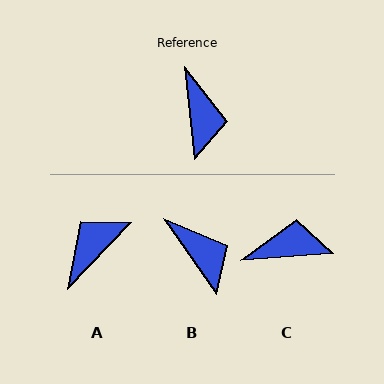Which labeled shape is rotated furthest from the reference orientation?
A, about 131 degrees away.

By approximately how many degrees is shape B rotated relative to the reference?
Approximately 29 degrees counter-clockwise.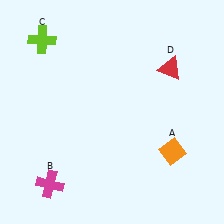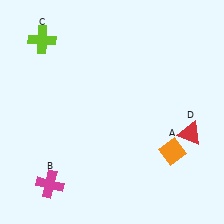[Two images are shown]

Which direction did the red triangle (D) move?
The red triangle (D) moved down.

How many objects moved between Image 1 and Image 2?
1 object moved between the two images.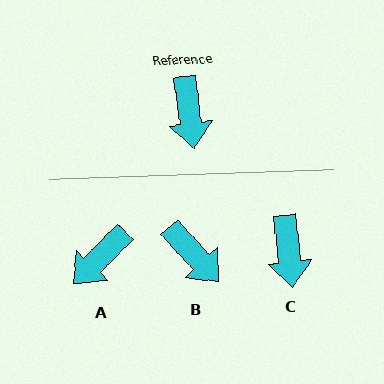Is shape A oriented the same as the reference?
No, it is off by about 51 degrees.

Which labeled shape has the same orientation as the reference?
C.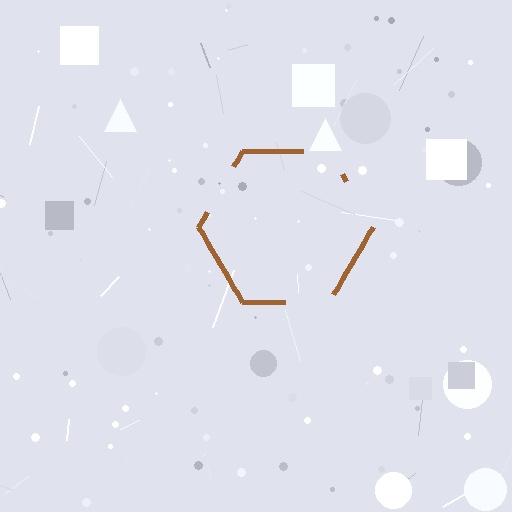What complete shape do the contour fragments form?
The contour fragments form a hexagon.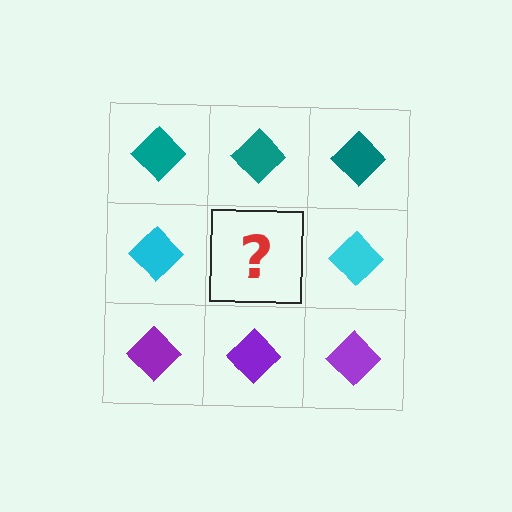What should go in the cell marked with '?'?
The missing cell should contain a cyan diamond.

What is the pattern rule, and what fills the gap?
The rule is that each row has a consistent color. The gap should be filled with a cyan diamond.